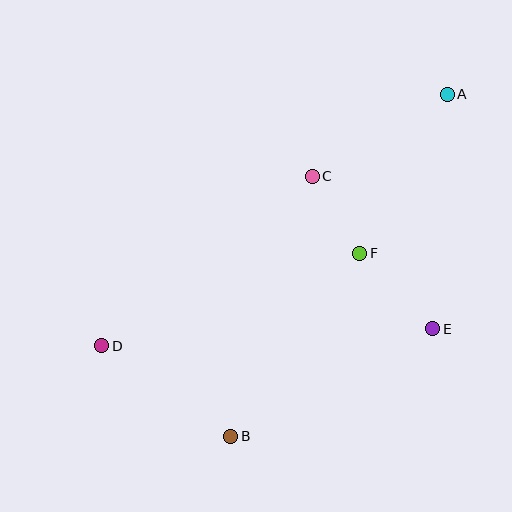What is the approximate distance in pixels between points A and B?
The distance between A and B is approximately 405 pixels.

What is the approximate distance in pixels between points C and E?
The distance between C and E is approximately 195 pixels.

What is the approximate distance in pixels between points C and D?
The distance between C and D is approximately 270 pixels.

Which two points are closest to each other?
Points C and F are closest to each other.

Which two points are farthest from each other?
Points A and D are farthest from each other.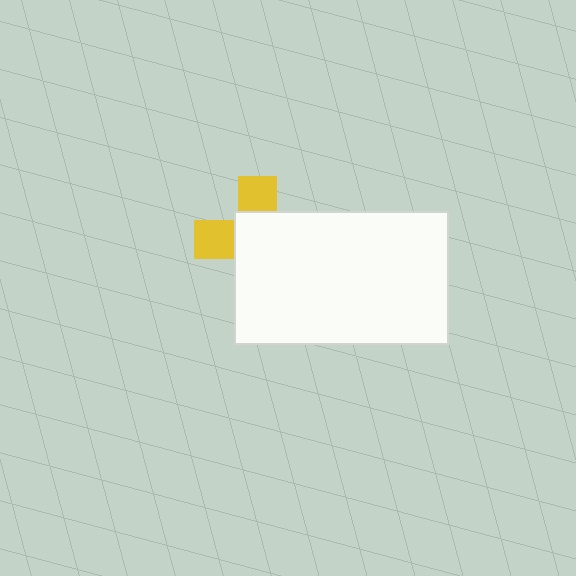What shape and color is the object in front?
The object in front is a white rectangle.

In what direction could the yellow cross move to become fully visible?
The yellow cross could move toward the upper-left. That would shift it out from behind the white rectangle entirely.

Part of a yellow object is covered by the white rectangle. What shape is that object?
It is a cross.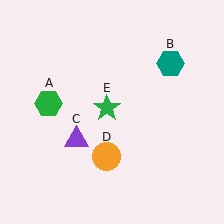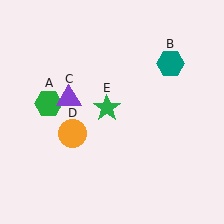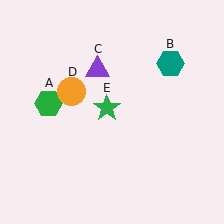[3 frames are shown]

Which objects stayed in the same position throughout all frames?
Green hexagon (object A) and teal hexagon (object B) and green star (object E) remained stationary.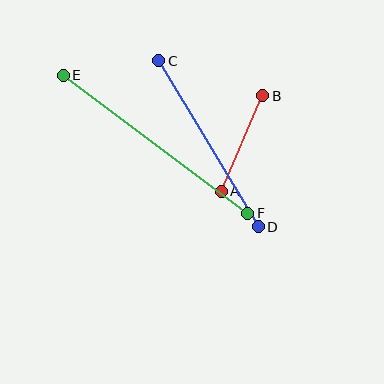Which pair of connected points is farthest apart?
Points E and F are farthest apart.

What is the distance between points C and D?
The distance is approximately 193 pixels.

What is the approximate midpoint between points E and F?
The midpoint is at approximately (156, 144) pixels.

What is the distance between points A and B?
The distance is approximately 104 pixels.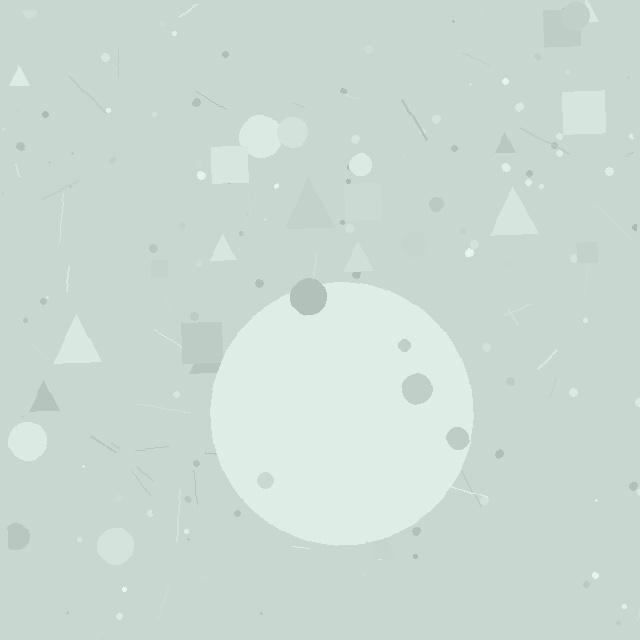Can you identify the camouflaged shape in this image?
The camouflaged shape is a circle.